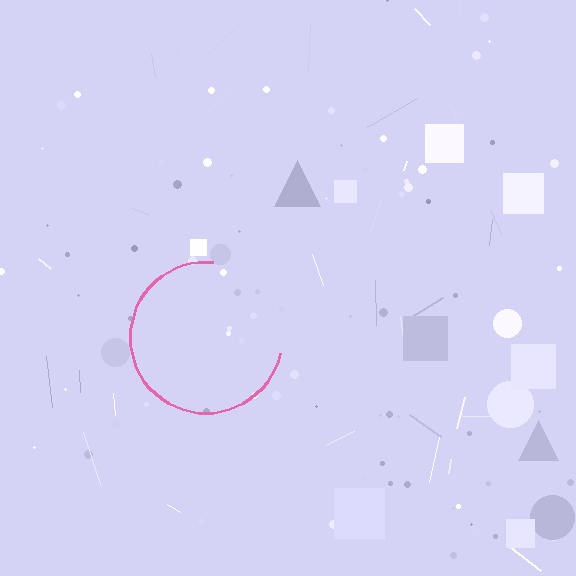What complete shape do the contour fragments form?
The contour fragments form a circle.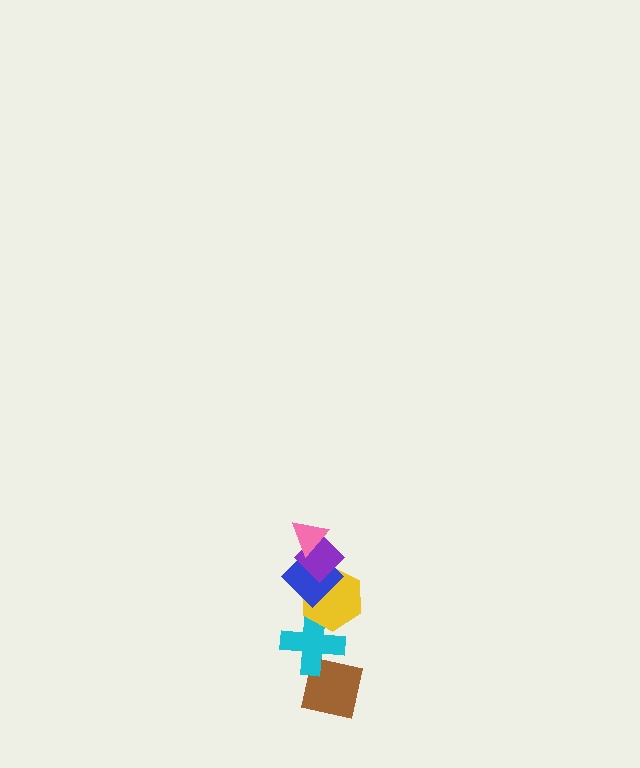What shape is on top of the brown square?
The cyan cross is on top of the brown square.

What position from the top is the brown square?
The brown square is 6th from the top.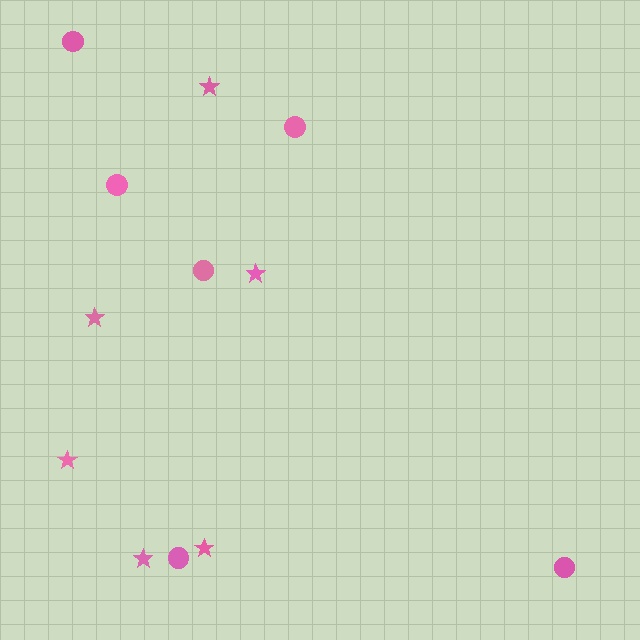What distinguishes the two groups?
There are 2 groups: one group of circles (6) and one group of stars (6).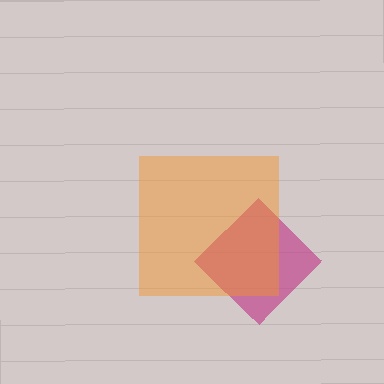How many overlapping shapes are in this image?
There are 2 overlapping shapes in the image.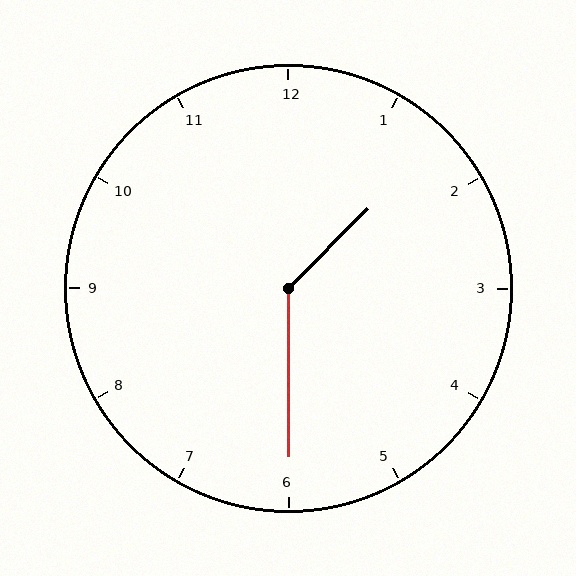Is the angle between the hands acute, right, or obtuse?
It is obtuse.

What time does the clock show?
1:30.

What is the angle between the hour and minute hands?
Approximately 135 degrees.